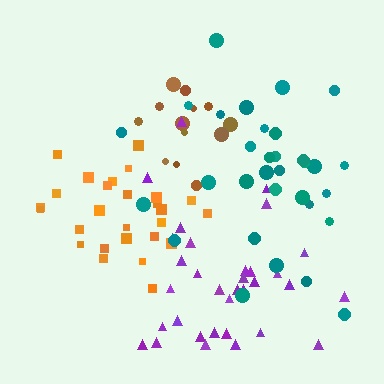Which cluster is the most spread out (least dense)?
Teal.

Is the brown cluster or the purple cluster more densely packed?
Brown.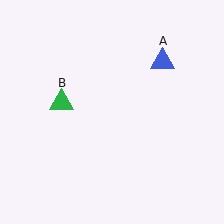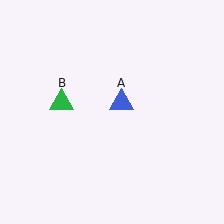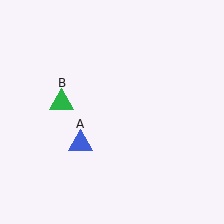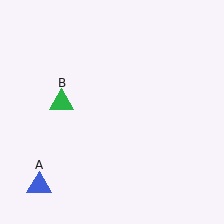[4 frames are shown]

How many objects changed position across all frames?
1 object changed position: blue triangle (object A).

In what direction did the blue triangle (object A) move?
The blue triangle (object A) moved down and to the left.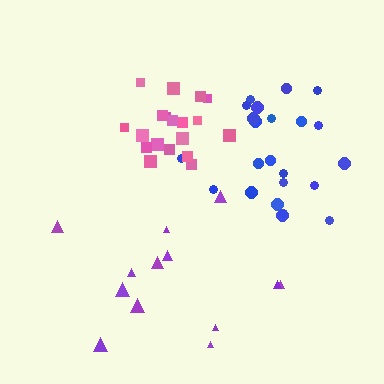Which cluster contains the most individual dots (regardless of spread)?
Blue (23).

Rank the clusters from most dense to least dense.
pink, blue, purple.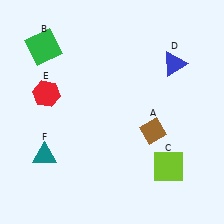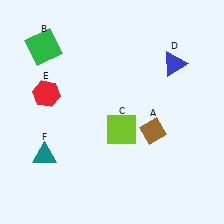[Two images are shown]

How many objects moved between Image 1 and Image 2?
1 object moved between the two images.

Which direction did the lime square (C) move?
The lime square (C) moved left.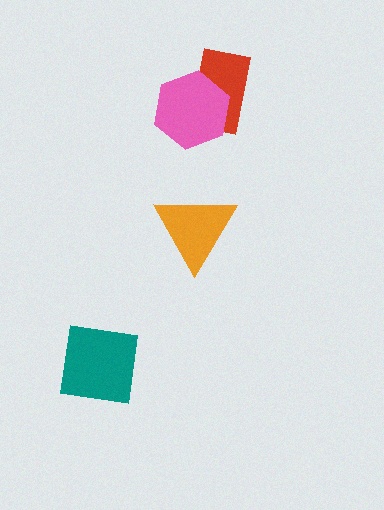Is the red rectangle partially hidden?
Yes, it is partially covered by another shape.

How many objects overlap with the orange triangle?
0 objects overlap with the orange triangle.